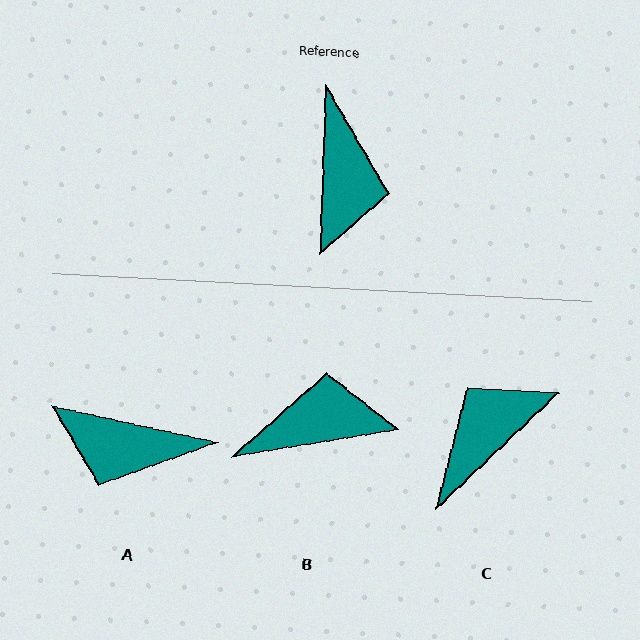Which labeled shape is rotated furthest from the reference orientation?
C, about 135 degrees away.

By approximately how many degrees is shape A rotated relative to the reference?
Approximately 100 degrees clockwise.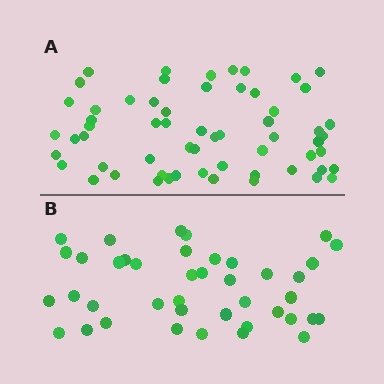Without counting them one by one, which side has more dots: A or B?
Region A (the top region) has more dots.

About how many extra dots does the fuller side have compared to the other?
Region A has approximately 20 more dots than region B.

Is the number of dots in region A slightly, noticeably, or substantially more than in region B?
Region A has substantially more. The ratio is roughly 1.5 to 1.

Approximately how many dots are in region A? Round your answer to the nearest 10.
About 60 dots.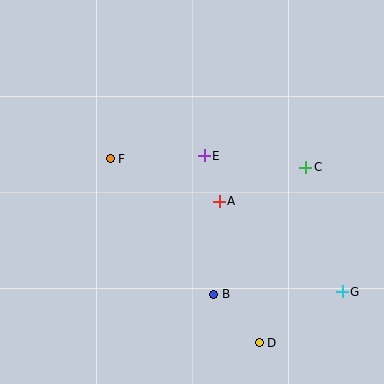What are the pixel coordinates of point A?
Point A is at (219, 201).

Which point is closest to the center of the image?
Point A at (219, 201) is closest to the center.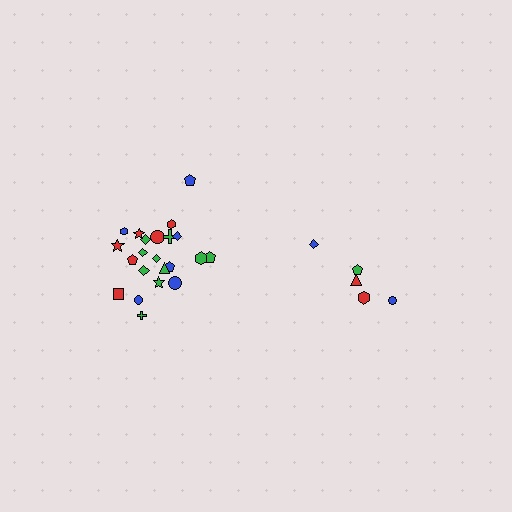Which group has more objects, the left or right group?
The left group.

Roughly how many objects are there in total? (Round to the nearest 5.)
Roughly 25 objects in total.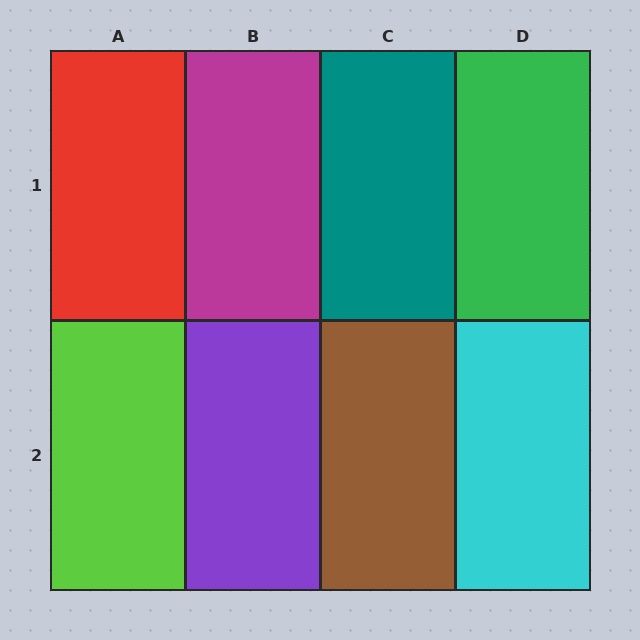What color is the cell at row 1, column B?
Magenta.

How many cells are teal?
1 cell is teal.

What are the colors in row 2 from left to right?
Lime, purple, brown, cyan.